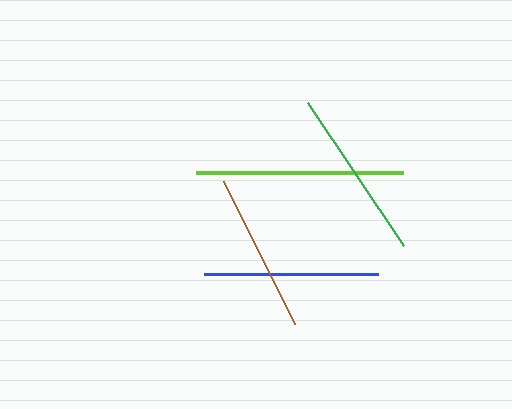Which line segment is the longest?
The lime line is the longest at approximately 207 pixels.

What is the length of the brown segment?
The brown segment is approximately 160 pixels long.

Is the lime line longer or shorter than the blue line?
The lime line is longer than the blue line.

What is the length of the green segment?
The green segment is approximately 172 pixels long.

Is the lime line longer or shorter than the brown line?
The lime line is longer than the brown line.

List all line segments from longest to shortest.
From longest to shortest: lime, blue, green, brown.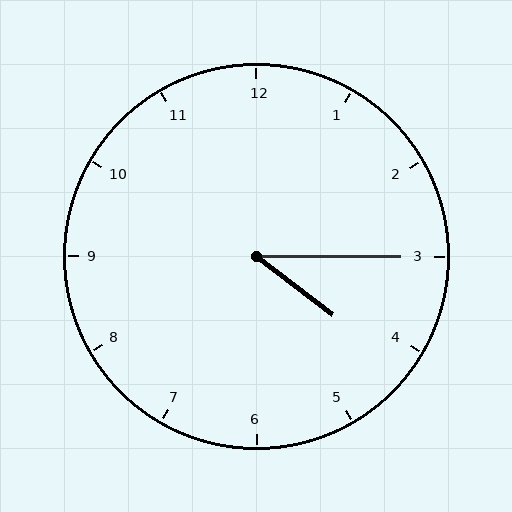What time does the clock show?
4:15.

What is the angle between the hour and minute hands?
Approximately 38 degrees.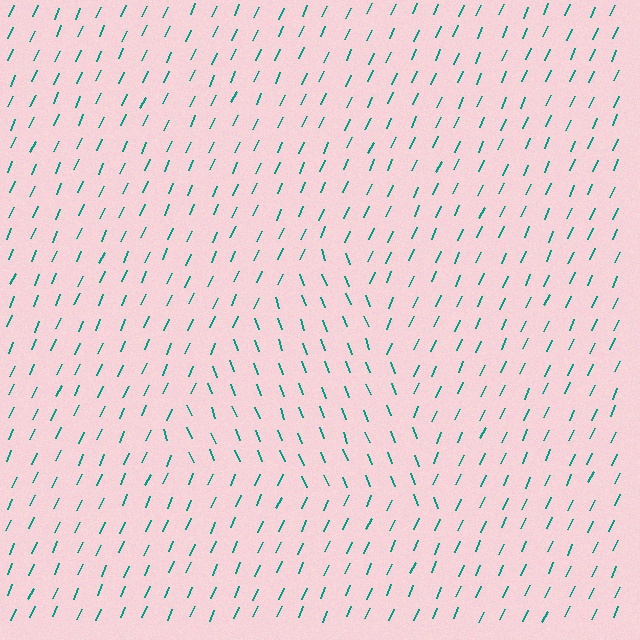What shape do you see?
I see a triangle.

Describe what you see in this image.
The image is filled with small teal line segments. A triangle region in the image has lines oriented differently from the surrounding lines, creating a visible texture boundary.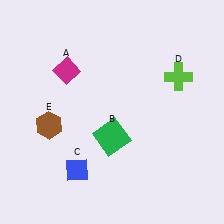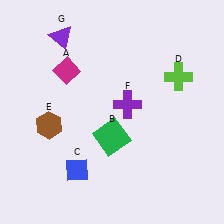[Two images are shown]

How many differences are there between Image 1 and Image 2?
There are 2 differences between the two images.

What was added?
A purple cross (F), a purple triangle (G) were added in Image 2.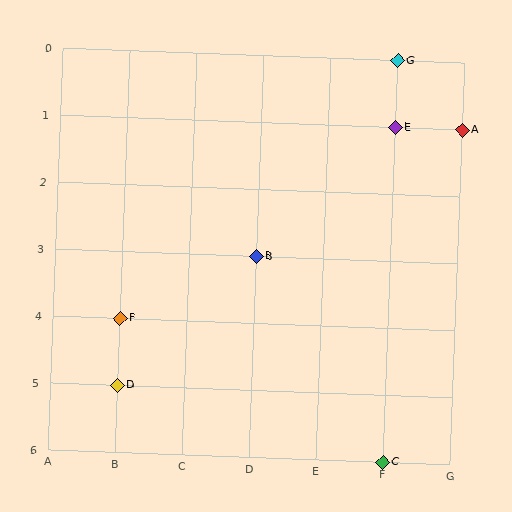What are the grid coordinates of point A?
Point A is at grid coordinates (G, 1).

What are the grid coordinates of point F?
Point F is at grid coordinates (B, 4).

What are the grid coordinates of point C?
Point C is at grid coordinates (F, 6).